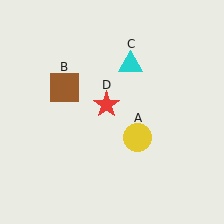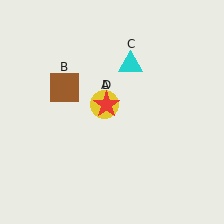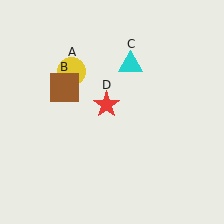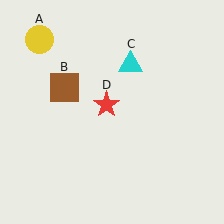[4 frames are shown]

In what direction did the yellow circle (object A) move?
The yellow circle (object A) moved up and to the left.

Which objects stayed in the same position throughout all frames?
Brown square (object B) and cyan triangle (object C) and red star (object D) remained stationary.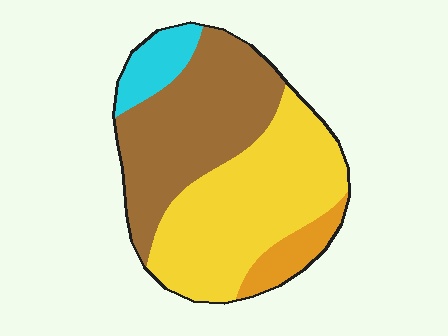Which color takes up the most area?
Yellow, at roughly 45%.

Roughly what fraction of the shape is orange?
Orange takes up about one tenth (1/10) of the shape.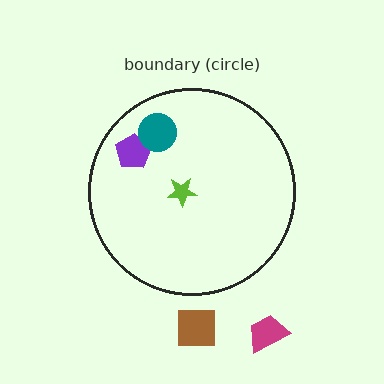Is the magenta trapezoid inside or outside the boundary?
Outside.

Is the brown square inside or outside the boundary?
Outside.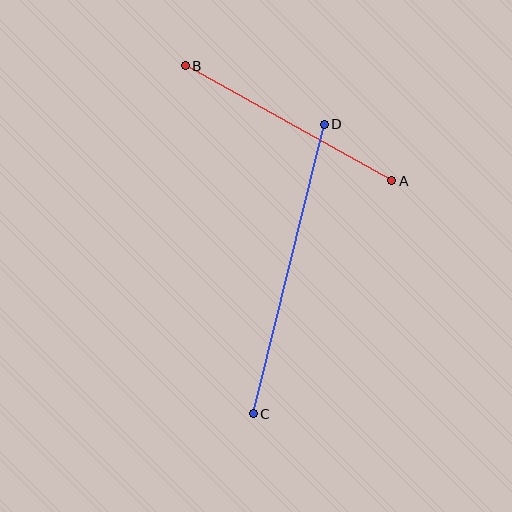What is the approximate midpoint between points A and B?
The midpoint is at approximately (289, 123) pixels.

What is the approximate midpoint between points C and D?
The midpoint is at approximately (289, 269) pixels.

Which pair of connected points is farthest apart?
Points C and D are farthest apart.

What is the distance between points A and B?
The distance is approximately 237 pixels.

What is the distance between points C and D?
The distance is approximately 298 pixels.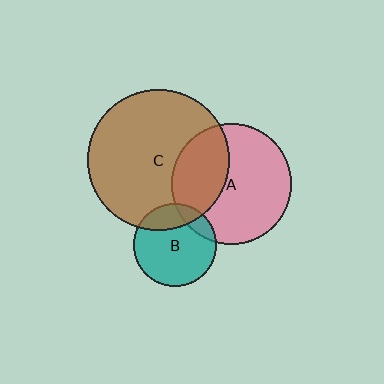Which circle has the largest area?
Circle C (brown).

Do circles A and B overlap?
Yes.